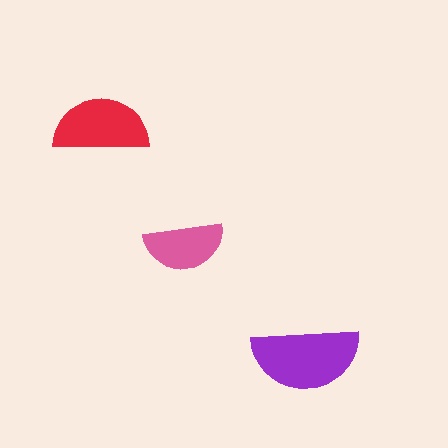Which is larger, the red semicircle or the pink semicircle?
The red one.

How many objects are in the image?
There are 3 objects in the image.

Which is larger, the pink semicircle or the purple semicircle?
The purple one.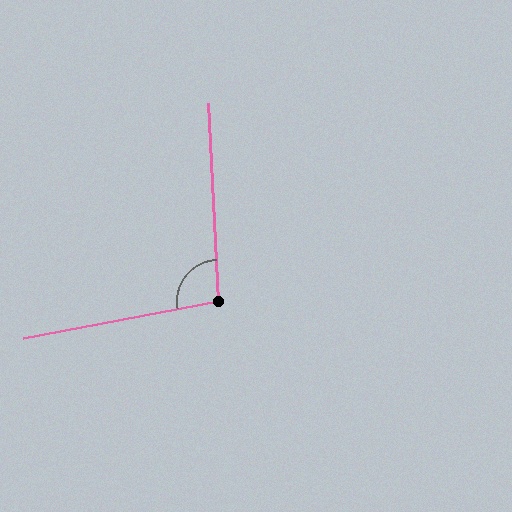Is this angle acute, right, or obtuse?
It is obtuse.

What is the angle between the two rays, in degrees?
Approximately 98 degrees.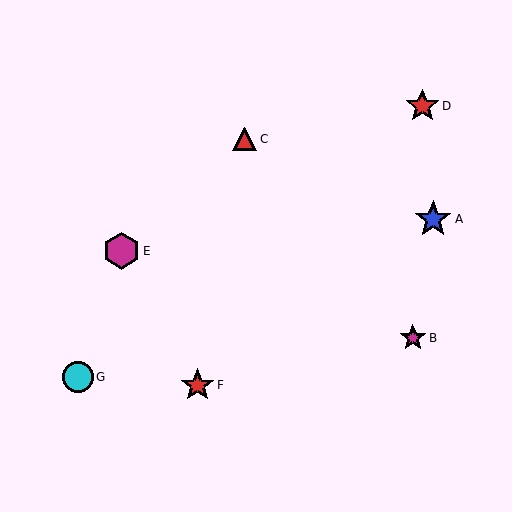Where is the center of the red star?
The center of the red star is at (422, 106).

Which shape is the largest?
The blue star (labeled A) is the largest.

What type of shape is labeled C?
Shape C is a red triangle.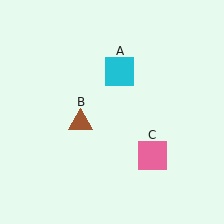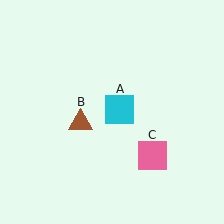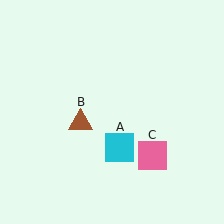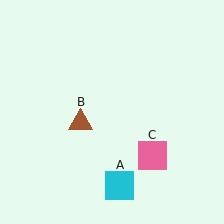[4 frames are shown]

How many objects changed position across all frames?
1 object changed position: cyan square (object A).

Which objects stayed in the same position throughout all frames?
Brown triangle (object B) and pink square (object C) remained stationary.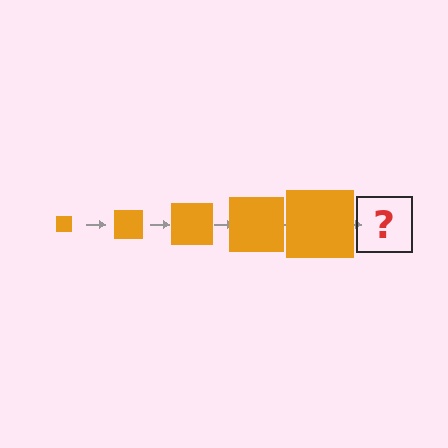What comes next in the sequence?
The next element should be an orange square, larger than the previous one.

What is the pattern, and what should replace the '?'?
The pattern is that the square gets progressively larger each step. The '?' should be an orange square, larger than the previous one.